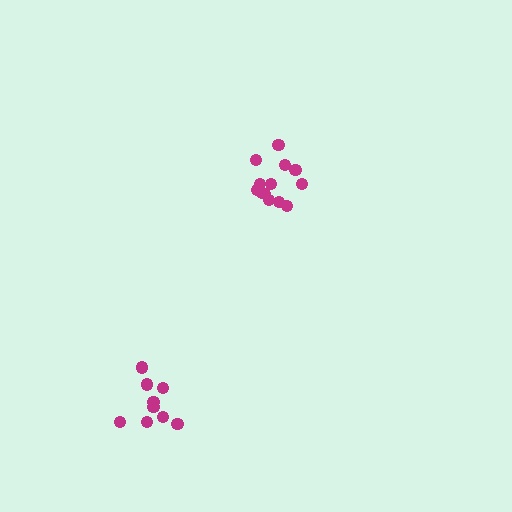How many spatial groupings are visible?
There are 2 spatial groupings.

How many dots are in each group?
Group 1: 10 dots, Group 2: 13 dots (23 total).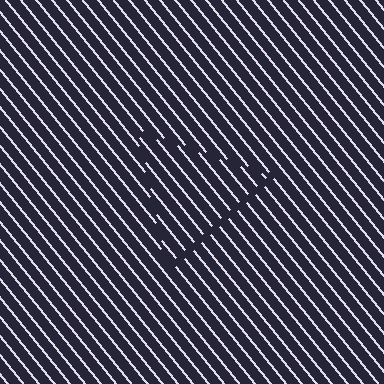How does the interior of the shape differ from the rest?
The interior of the shape contains the same grating, shifted by half a period — the contour is defined by the phase discontinuity where line-ends from the inner and outer gratings abut.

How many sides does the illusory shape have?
3 sides — the line-ends trace a triangle.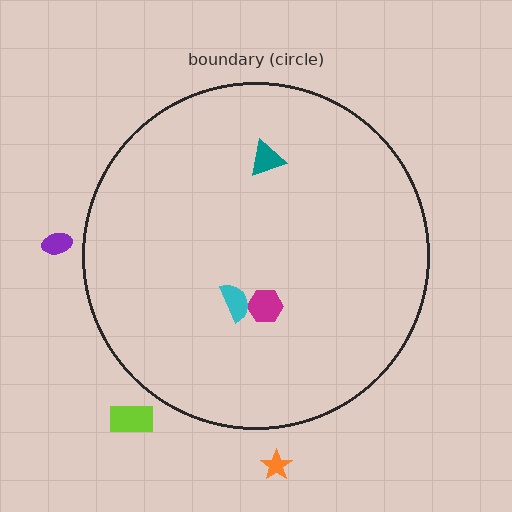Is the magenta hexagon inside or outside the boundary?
Inside.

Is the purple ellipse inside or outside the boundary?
Outside.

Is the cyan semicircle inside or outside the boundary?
Inside.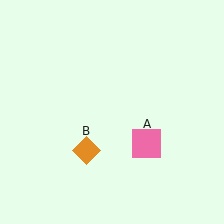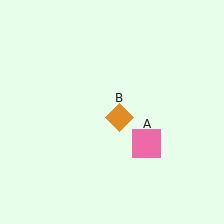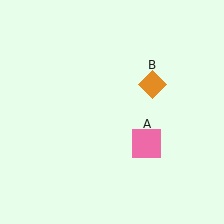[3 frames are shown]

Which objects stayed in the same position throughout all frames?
Pink square (object A) remained stationary.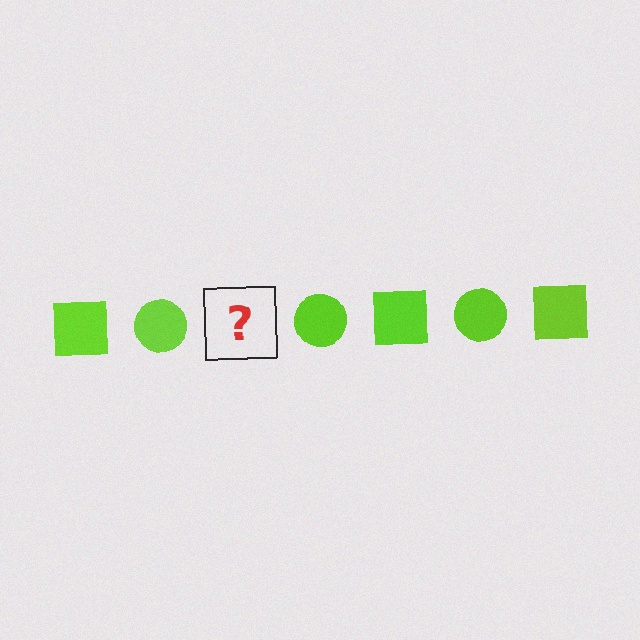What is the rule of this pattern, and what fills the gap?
The rule is that the pattern cycles through square, circle shapes in lime. The gap should be filled with a lime square.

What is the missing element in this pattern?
The missing element is a lime square.